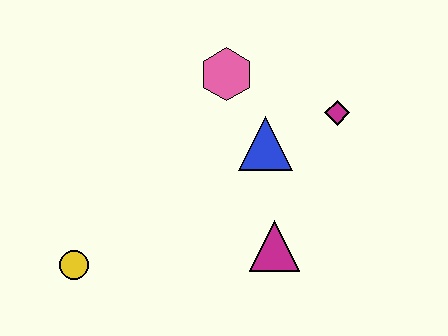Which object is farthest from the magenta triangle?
The yellow circle is farthest from the magenta triangle.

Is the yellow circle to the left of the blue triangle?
Yes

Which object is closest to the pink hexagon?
The blue triangle is closest to the pink hexagon.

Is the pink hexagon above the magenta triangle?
Yes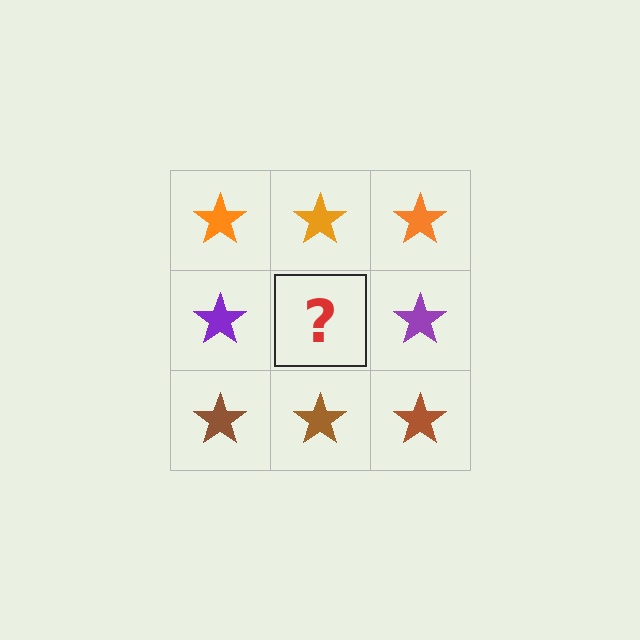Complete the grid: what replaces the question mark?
The question mark should be replaced with a purple star.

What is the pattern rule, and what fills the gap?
The rule is that each row has a consistent color. The gap should be filled with a purple star.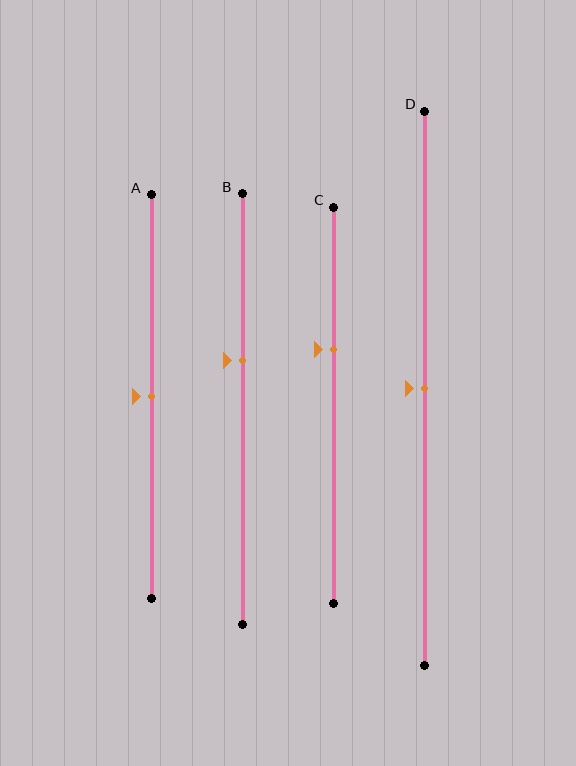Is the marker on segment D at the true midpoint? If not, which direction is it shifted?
Yes, the marker on segment D is at the true midpoint.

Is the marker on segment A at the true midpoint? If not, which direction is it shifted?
Yes, the marker on segment A is at the true midpoint.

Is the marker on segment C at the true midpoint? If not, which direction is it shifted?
No, the marker on segment C is shifted upward by about 14% of the segment length.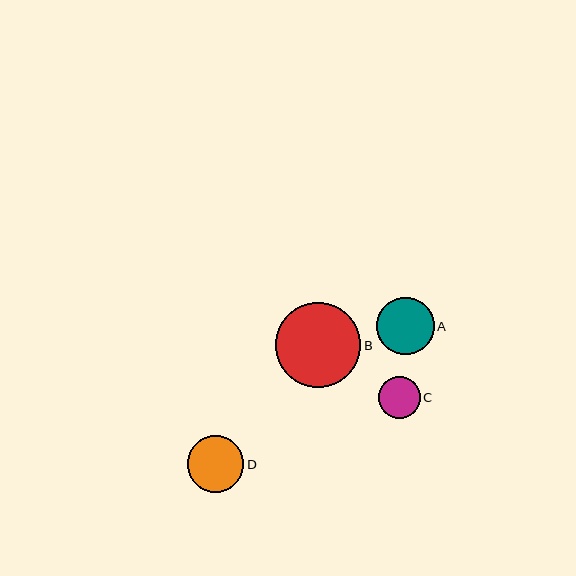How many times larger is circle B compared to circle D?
Circle B is approximately 1.5 times the size of circle D.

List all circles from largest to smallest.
From largest to smallest: B, A, D, C.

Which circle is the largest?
Circle B is the largest with a size of approximately 85 pixels.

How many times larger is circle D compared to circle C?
Circle D is approximately 1.3 times the size of circle C.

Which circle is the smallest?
Circle C is the smallest with a size of approximately 42 pixels.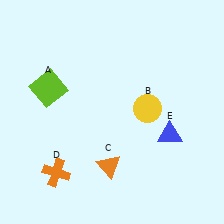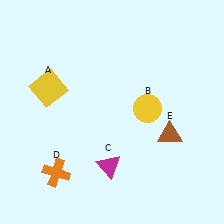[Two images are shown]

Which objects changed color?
A changed from lime to yellow. C changed from orange to magenta. E changed from blue to brown.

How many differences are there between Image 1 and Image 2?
There are 3 differences between the two images.